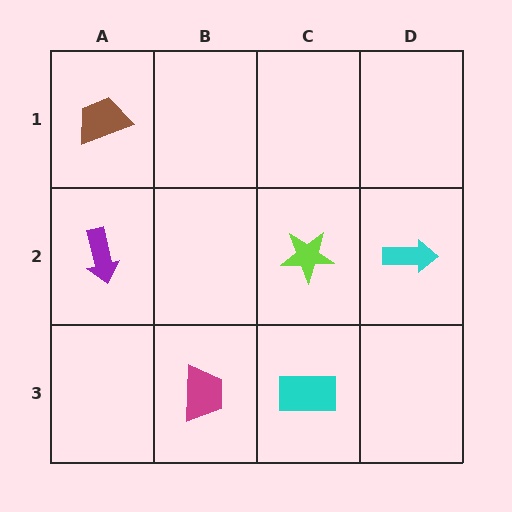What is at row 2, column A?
A purple arrow.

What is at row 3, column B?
A magenta trapezoid.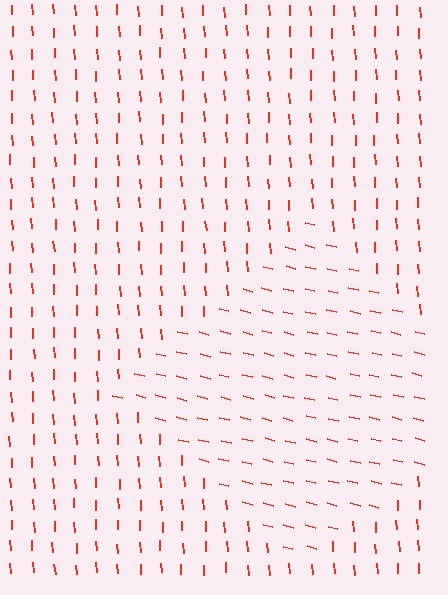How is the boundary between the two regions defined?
The boundary is defined purely by a change in line orientation (approximately 73 degrees difference). All lines are the same color and thickness.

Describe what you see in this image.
The image is filled with small red line segments. A diamond region in the image has lines oriented differently from the surrounding lines, creating a visible texture boundary.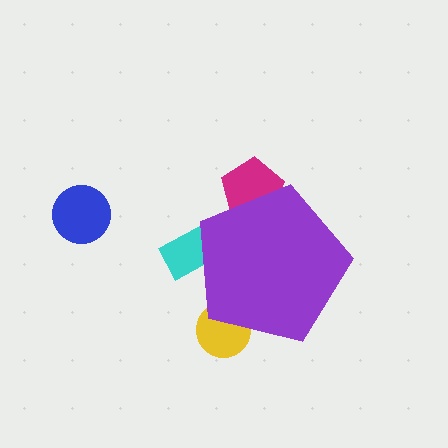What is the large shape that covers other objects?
A purple pentagon.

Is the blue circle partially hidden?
No, the blue circle is fully visible.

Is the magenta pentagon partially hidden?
Yes, the magenta pentagon is partially hidden behind the purple pentagon.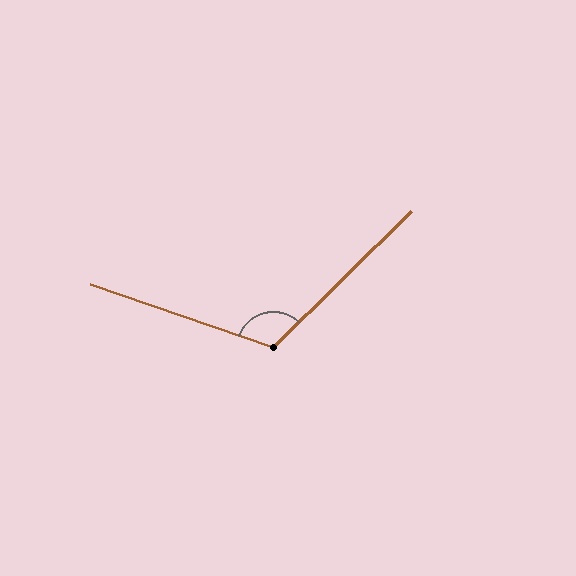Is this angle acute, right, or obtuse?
It is obtuse.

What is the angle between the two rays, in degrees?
Approximately 116 degrees.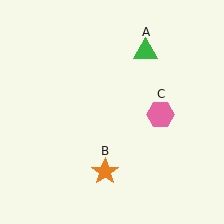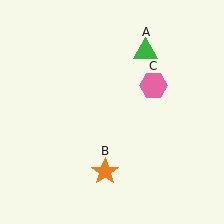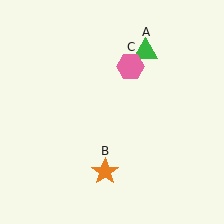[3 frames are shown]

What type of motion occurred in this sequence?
The pink hexagon (object C) rotated counterclockwise around the center of the scene.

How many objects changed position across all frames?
1 object changed position: pink hexagon (object C).